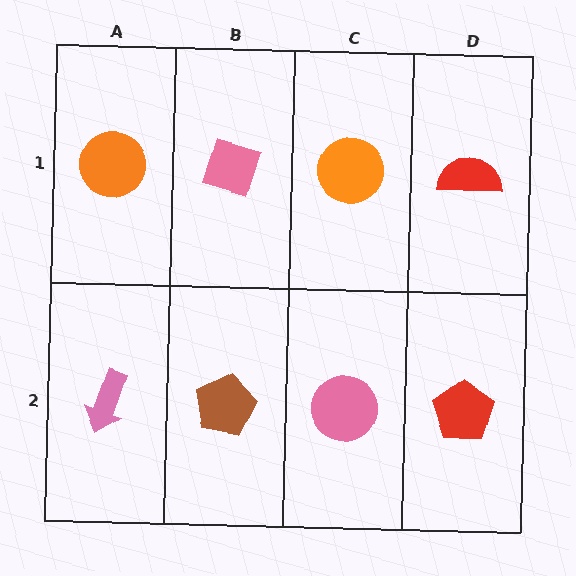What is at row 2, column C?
A pink circle.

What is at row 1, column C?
An orange circle.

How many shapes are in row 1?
4 shapes.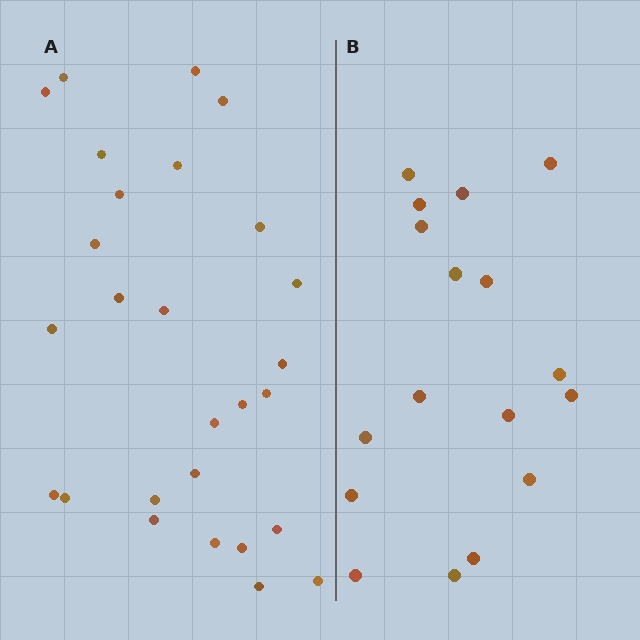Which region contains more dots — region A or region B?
Region A (the left region) has more dots.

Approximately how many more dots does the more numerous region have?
Region A has roughly 10 or so more dots than region B.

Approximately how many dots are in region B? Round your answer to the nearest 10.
About 20 dots. (The exact count is 17, which rounds to 20.)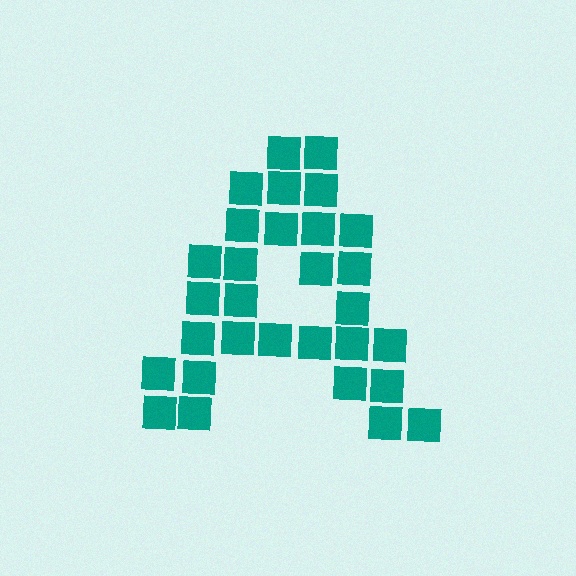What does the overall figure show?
The overall figure shows the letter A.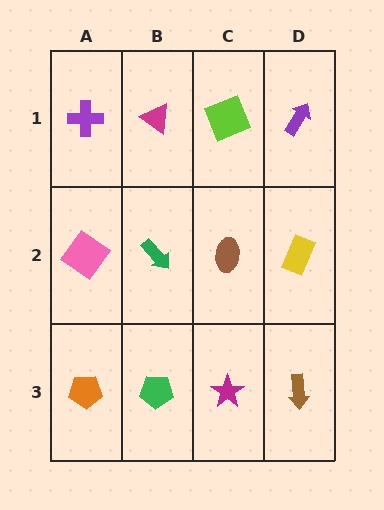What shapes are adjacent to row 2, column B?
A magenta triangle (row 1, column B), a green pentagon (row 3, column B), a pink diamond (row 2, column A), a brown ellipse (row 2, column C).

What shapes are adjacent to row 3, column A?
A pink diamond (row 2, column A), a green pentagon (row 3, column B).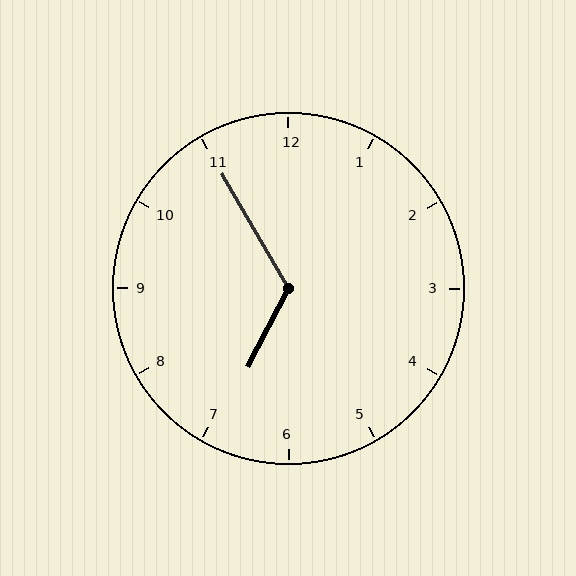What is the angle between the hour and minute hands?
Approximately 122 degrees.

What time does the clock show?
6:55.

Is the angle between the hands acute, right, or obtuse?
It is obtuse.